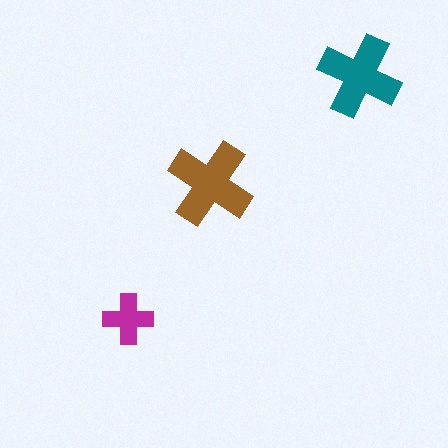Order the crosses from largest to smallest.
the brown one, the teal one, the magenta one.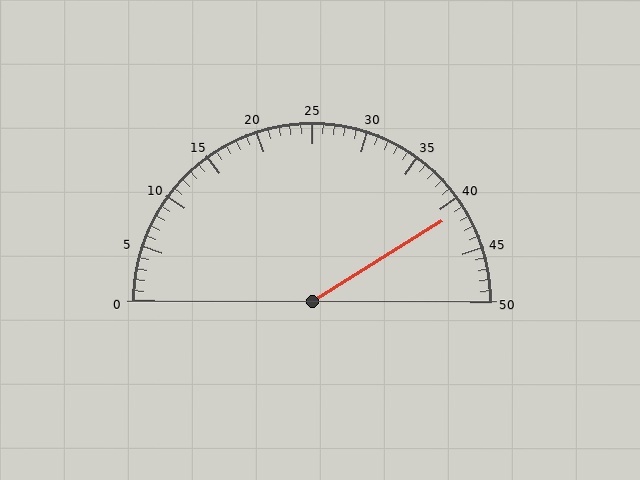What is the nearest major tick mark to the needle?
The nearest major tick mark is 40.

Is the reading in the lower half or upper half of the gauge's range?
The reading is in the upper half of the range (0 to 50).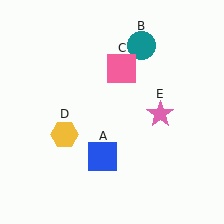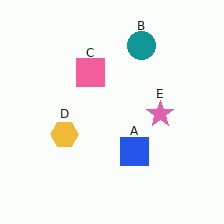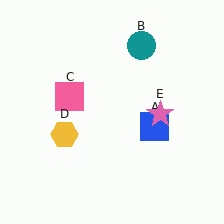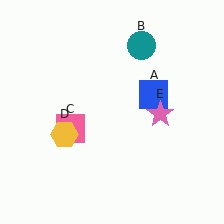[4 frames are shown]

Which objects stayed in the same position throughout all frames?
Teal circle (object B) and yellow hexagon (object D) and pink star (object E) remained stationary.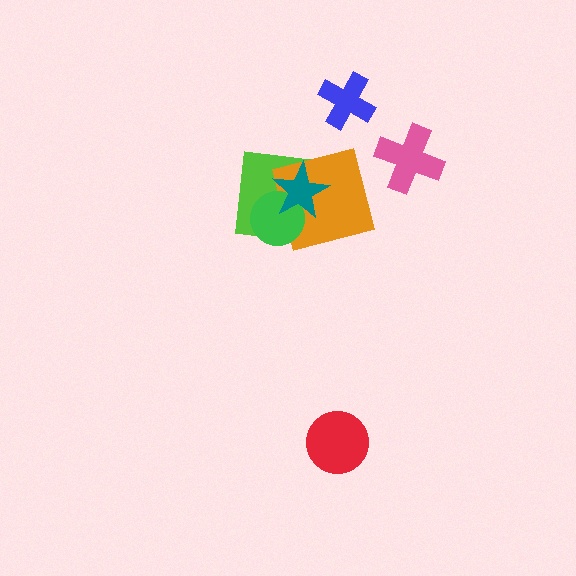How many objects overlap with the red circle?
0 objects overlap with the red circle.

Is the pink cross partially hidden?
No, no other shape covers it.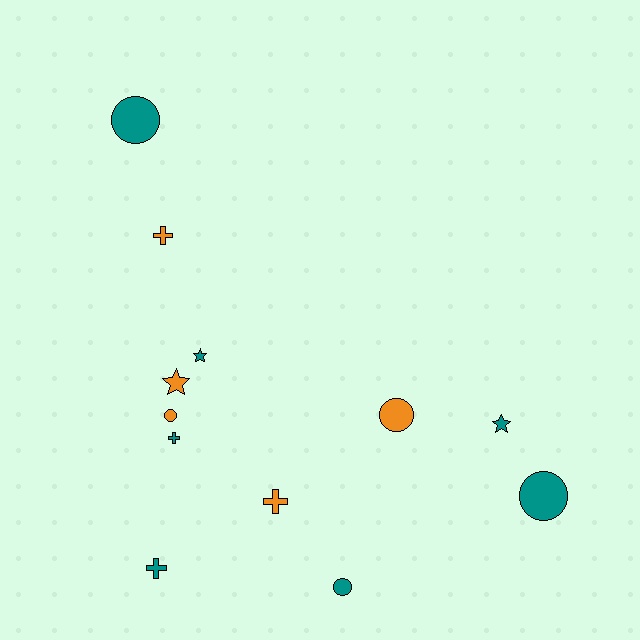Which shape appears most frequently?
Circle, with 5 objects.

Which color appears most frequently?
Teal, with 7 objects.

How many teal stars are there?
There are 2 teal stars.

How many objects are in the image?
There are 12 objects.